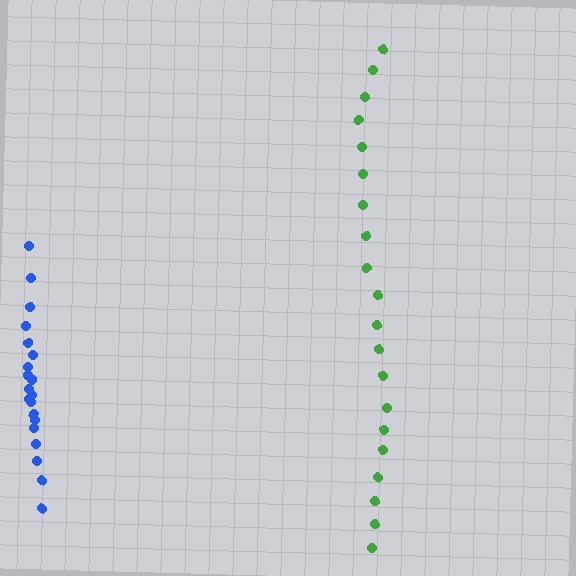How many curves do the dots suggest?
There are 2 distinct paths.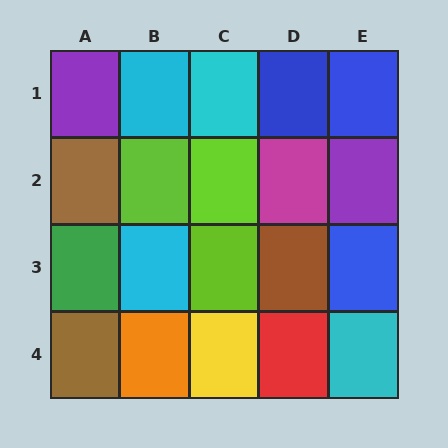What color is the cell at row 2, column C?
Lime.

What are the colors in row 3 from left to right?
Green, cyan, lime, brown, blue.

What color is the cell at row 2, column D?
Magenta.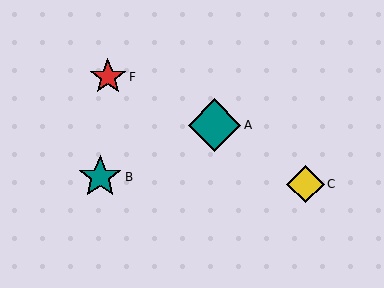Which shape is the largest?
The teal diamond (labeled A) is the largest.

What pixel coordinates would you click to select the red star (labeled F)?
Click at (108, 77) to select the red star F.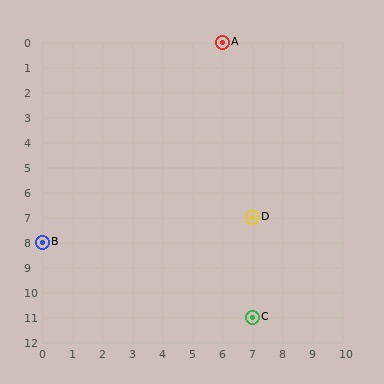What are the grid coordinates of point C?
Point C is at grid coordinates (7, 11).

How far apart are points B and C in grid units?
Points B and C are 7 columns and 3 rows apart (about 7.6 grid units diagonally).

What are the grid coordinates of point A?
Point A is at grid coordinates (6, 0).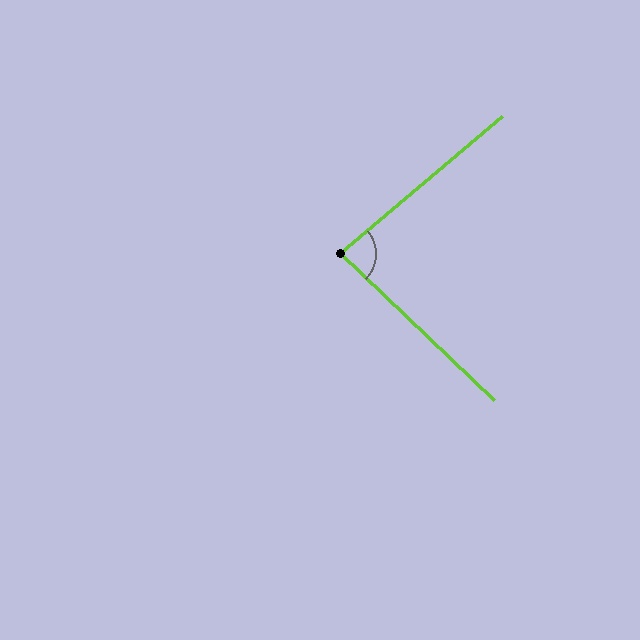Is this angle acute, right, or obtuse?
It is acute.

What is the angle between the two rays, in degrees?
Approximately 84 degrees.